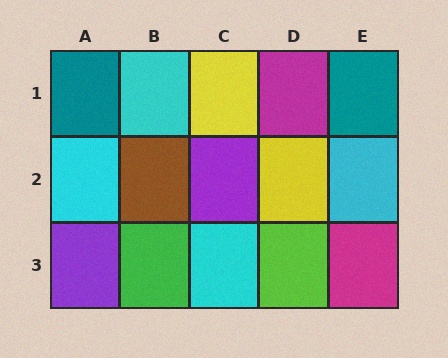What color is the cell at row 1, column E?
Teal.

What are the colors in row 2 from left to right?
Cyan, brown, purple, yellow, cyan.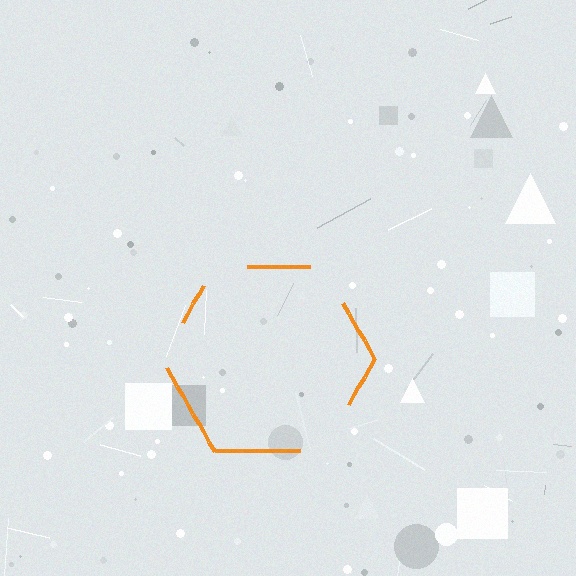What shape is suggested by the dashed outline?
The dashed outline suggests a hexagon.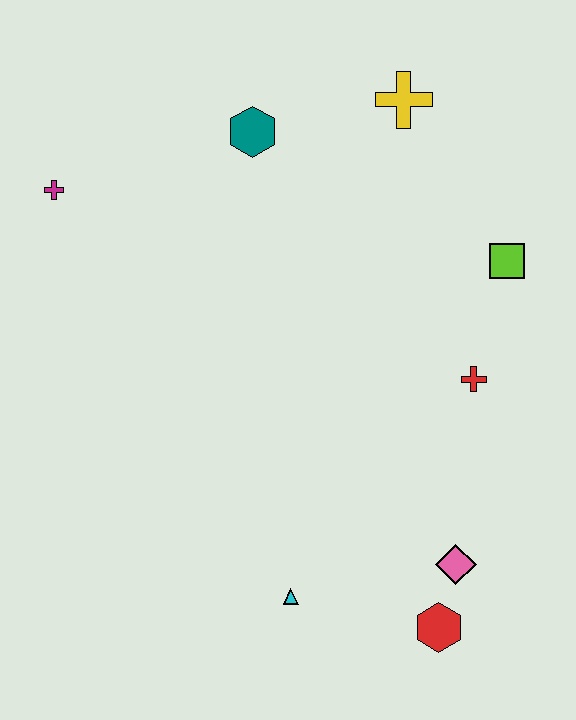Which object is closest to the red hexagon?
The pink diamond is closest to the red hexagon.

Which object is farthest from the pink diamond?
The magenta cross is farthest from the pink diamond.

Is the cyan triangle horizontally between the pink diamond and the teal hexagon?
Yes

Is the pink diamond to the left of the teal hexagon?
No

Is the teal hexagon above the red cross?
Yes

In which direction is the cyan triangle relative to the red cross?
The cyan triangle is below the red cross.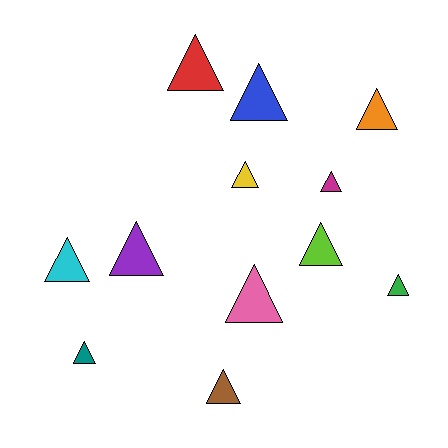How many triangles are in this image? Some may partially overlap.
There are 12 triangles.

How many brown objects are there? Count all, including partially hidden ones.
There is 1 brown object.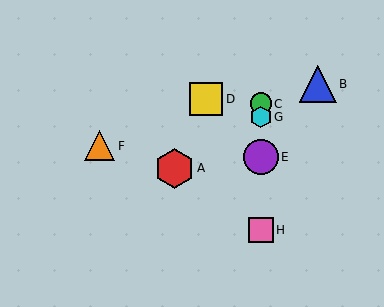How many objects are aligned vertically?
4 objects (C, E, G, H) are aligned vertically.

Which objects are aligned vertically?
Objects C, E, G, H are aligned vertically.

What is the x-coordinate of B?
Object B is at x≈318.